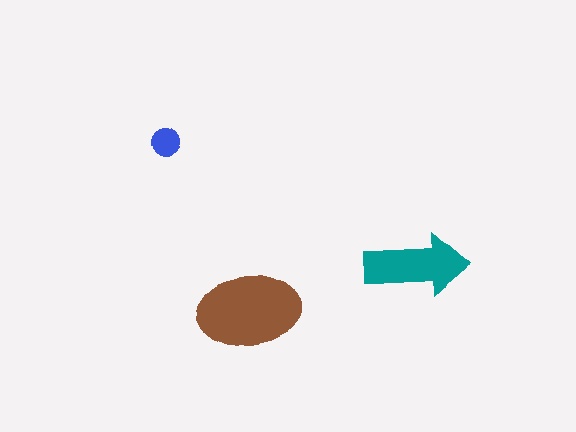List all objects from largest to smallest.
The brown ellipse, the teal arrow, the blue circle.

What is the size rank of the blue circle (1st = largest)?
3rd.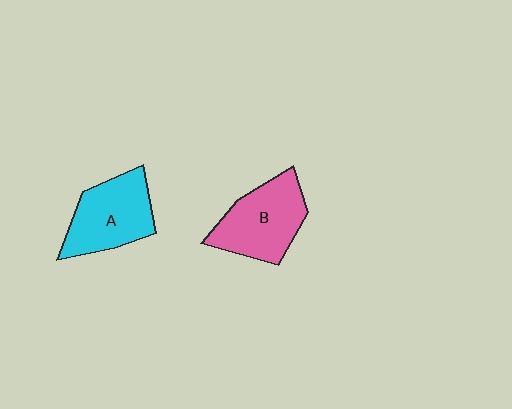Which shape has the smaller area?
Shape A (cyan).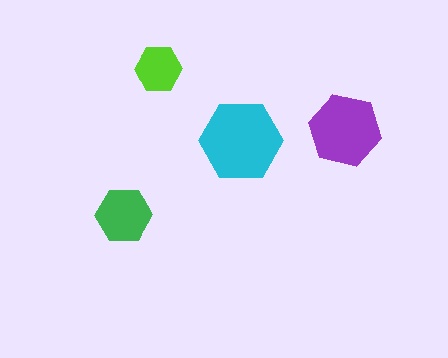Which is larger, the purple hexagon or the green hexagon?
The purple one.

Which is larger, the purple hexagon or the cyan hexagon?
The cyan one.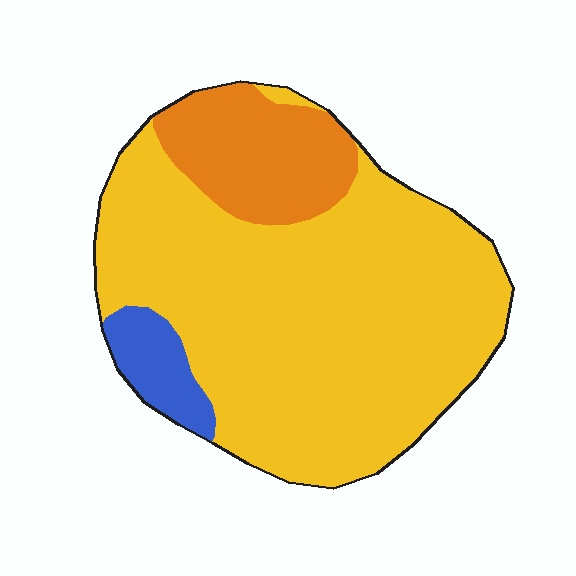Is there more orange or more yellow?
Yellow.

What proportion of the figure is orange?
Orange covers about 15% of the figure.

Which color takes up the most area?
Yellow, at roughly 75%.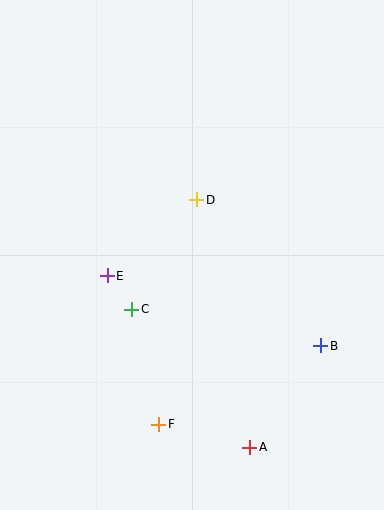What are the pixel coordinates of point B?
Point B is at (321, 346).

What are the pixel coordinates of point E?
Point E is at (107, 276).